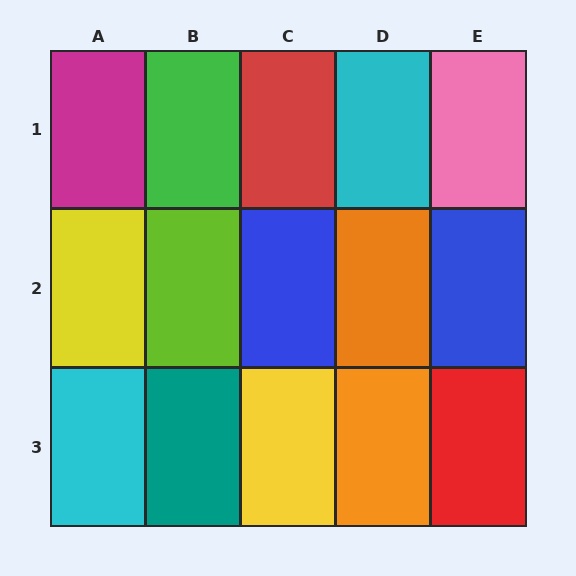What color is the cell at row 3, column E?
Red.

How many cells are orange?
2 cells are orange.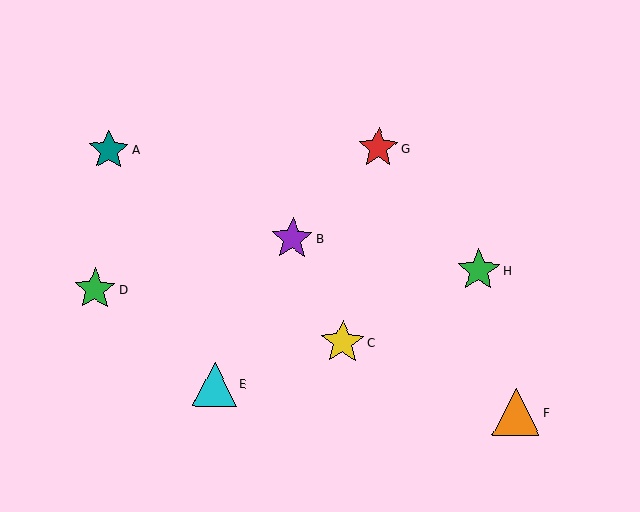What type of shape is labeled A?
Shape A is a teal star.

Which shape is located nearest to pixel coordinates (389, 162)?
The red star (labeled G) at (378, 148) is nearest to that location.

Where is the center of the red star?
The center of the red star is at (378, 148).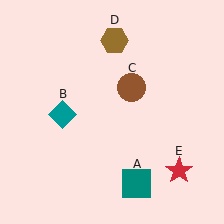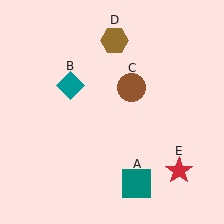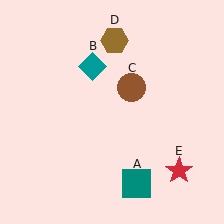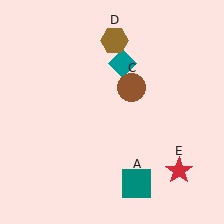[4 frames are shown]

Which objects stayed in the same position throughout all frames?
Teal square (object A) and brown circle (object C) and brown hexagon (object D) and red star (object E) remained stationary.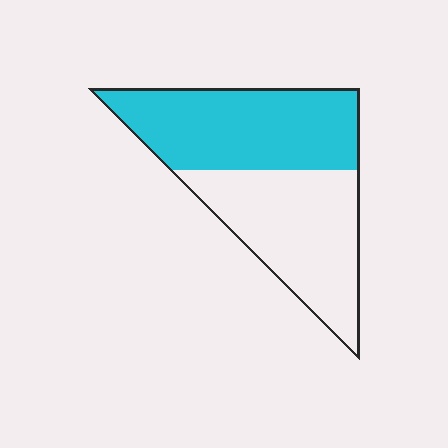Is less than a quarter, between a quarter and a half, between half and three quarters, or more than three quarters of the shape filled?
Between half and three quarters.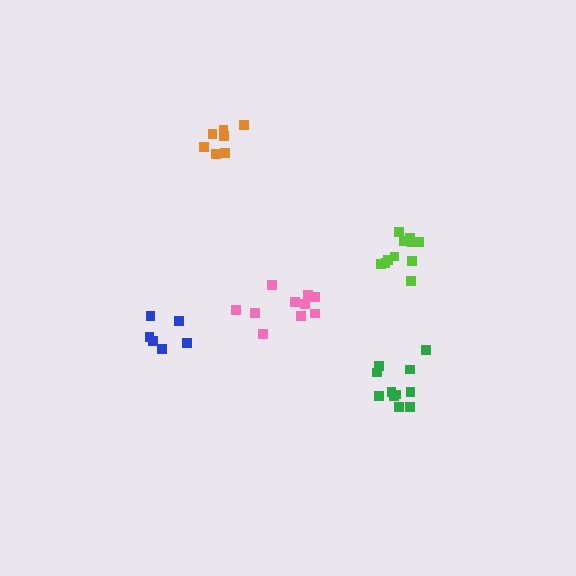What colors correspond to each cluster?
The clusters are colored: blue, pink, lime, orange, green.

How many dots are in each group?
Group 1: 6 dots, Group 2: 10 dots, Group 3: 11 dots, Group 4: 7 dots, Group 5: 11 dots (45 total).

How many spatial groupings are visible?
There are 5 spatial groupings.